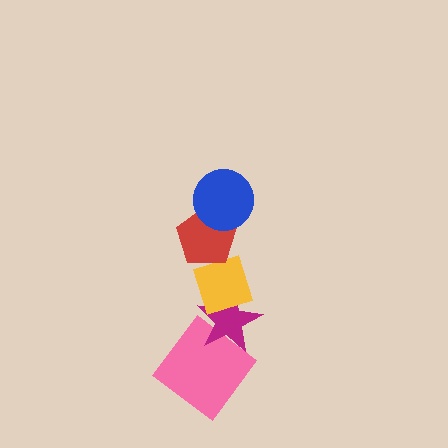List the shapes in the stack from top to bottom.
From top to bottom: the blue circle, the red pentagon, the yellow diamond, the magenta star, the pink diamond.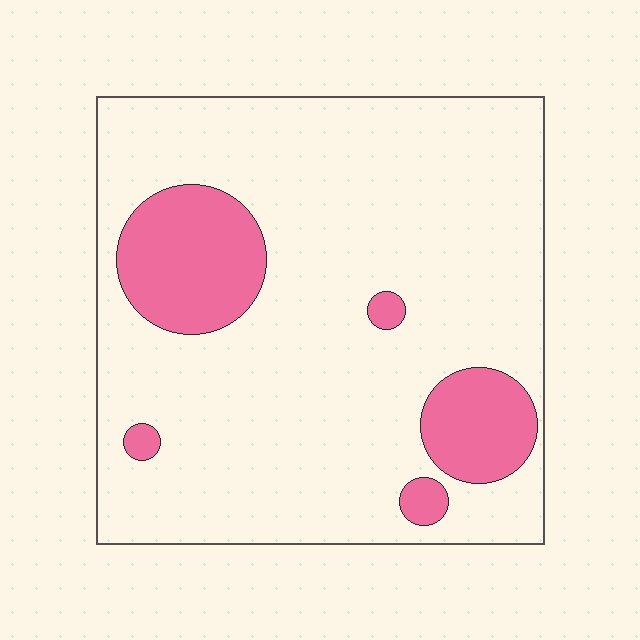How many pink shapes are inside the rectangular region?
5.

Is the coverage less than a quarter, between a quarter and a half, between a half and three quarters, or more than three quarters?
Less than a quarter.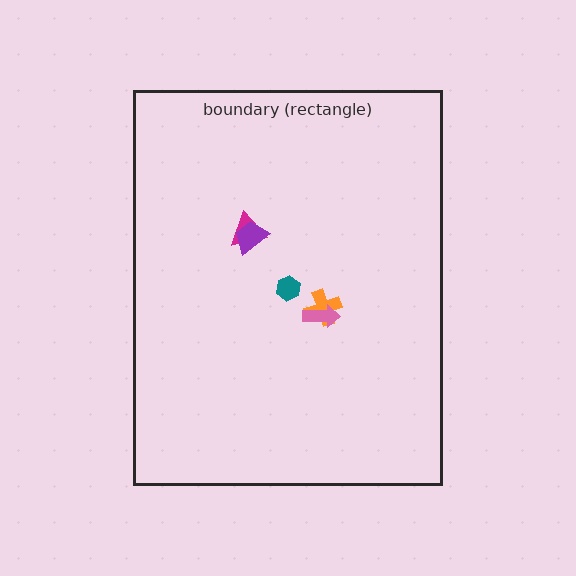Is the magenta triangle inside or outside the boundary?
Inside.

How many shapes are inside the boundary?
5 inside, 0 outside.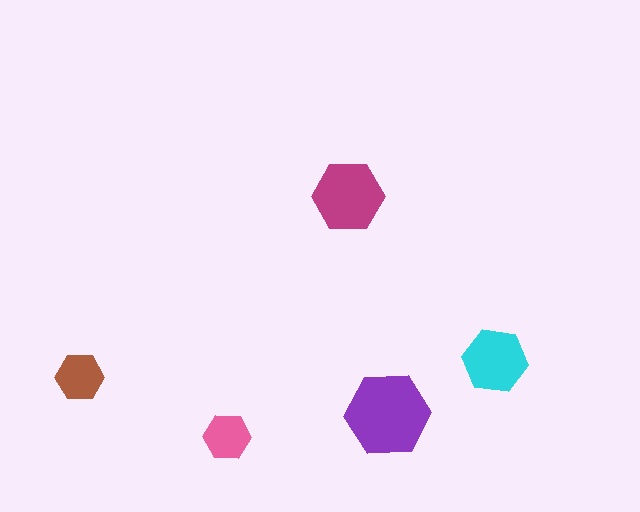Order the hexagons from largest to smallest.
the purple one, the magenta one, the cyan one, the brown one, the pink one.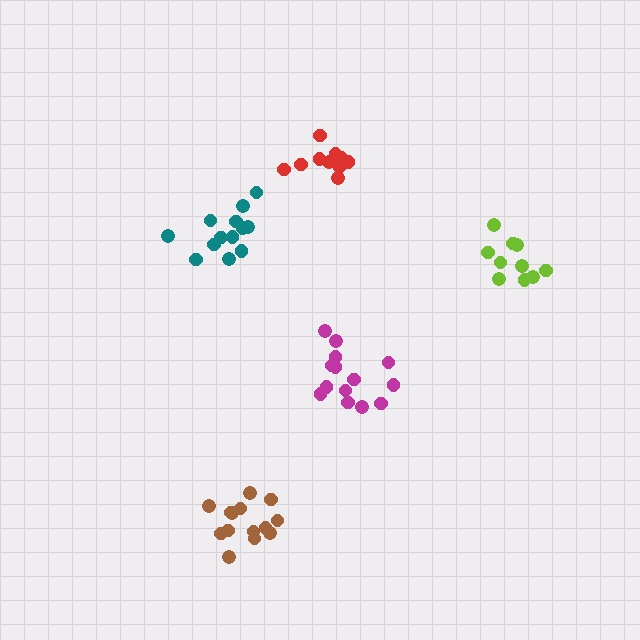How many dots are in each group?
Group 1: 13 dots, Group 2: 14 dots, Group 3: 10 dots, Group 4: 10 dots, Group 5: 14 dots (61 total).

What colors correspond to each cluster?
The clusters are colored: teal, magenta, red, lime, brown.